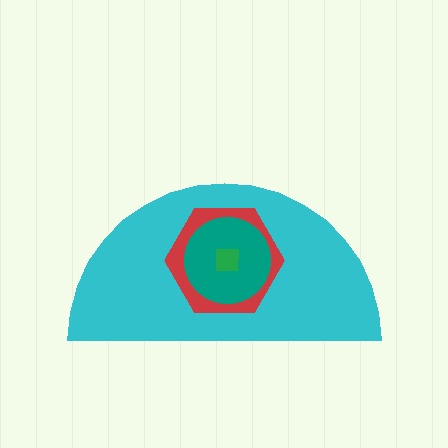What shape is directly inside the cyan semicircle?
The red hexagon.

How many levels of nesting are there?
4.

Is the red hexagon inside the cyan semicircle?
Yes.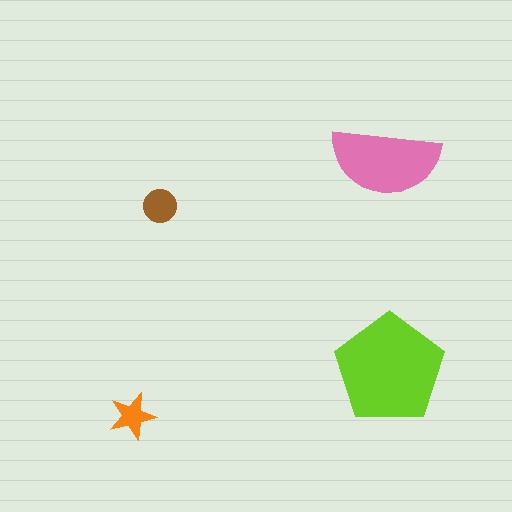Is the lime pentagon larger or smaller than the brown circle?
Larger.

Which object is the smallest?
The orange star.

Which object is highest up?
The pink semicircle is topmost.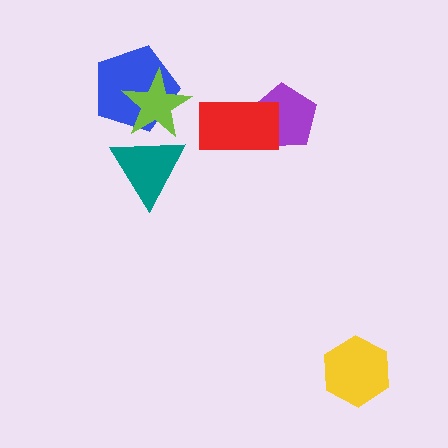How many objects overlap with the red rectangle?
1 object overlaps with the red rectangle.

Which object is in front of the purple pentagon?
The red rectangle is in front of the purple pentagon.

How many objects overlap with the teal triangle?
2 objects overlap with the teal triangle.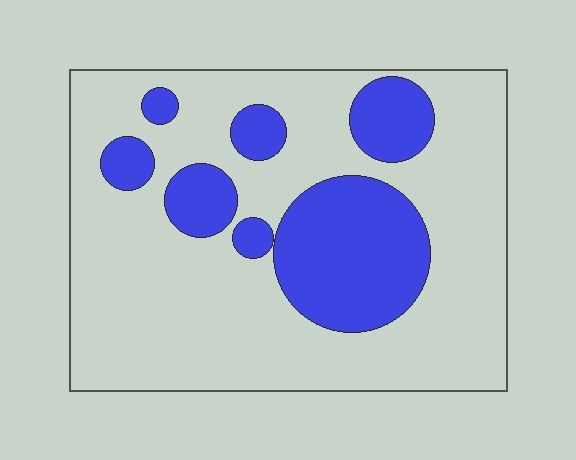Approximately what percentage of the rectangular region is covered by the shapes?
Approximately 25%.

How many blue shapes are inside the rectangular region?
7.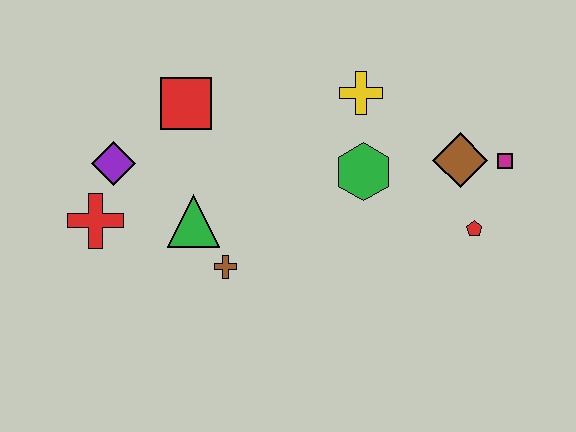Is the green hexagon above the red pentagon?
Yes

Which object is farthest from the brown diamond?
The red cross is farthest from the brown diamond.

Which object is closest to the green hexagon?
The yellow cross is closest to the green hexagon.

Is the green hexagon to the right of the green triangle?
Yes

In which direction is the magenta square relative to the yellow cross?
The magenta square is to the right of the yellow cross.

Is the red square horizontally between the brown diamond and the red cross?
Yes